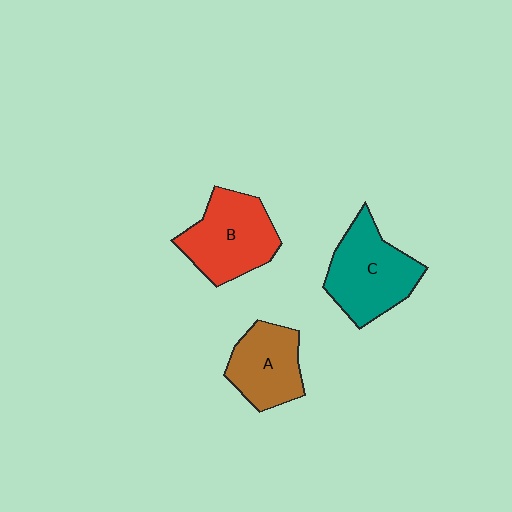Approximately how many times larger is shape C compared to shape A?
Approximately 1.3 times.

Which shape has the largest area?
Shape C (teal).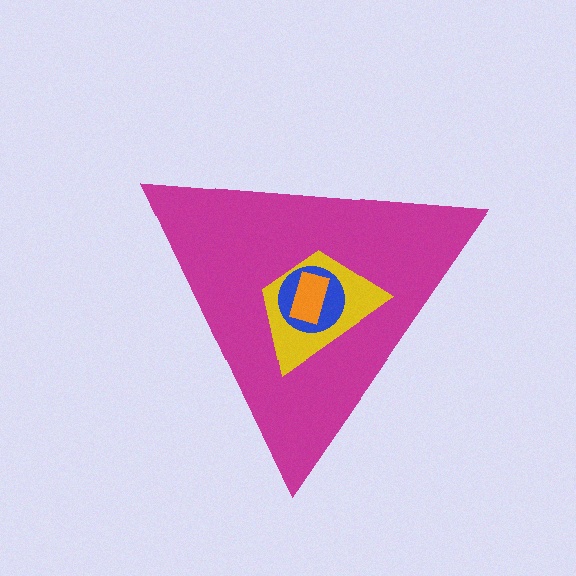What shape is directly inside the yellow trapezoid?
The blue circle.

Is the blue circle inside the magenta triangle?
Yes.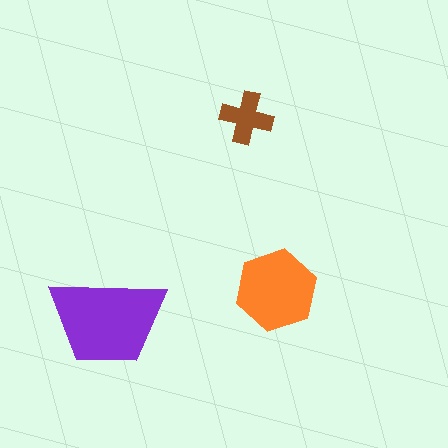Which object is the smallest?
The brown cross.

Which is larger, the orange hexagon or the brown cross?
The orange hexagon.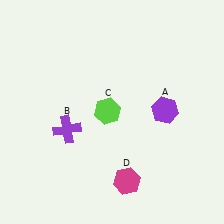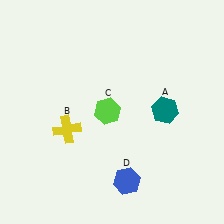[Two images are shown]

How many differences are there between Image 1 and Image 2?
There are 3 differences between the two images.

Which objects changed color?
A changed from purple to teal. B changed from purple to yellow. D changed from magenta to blue.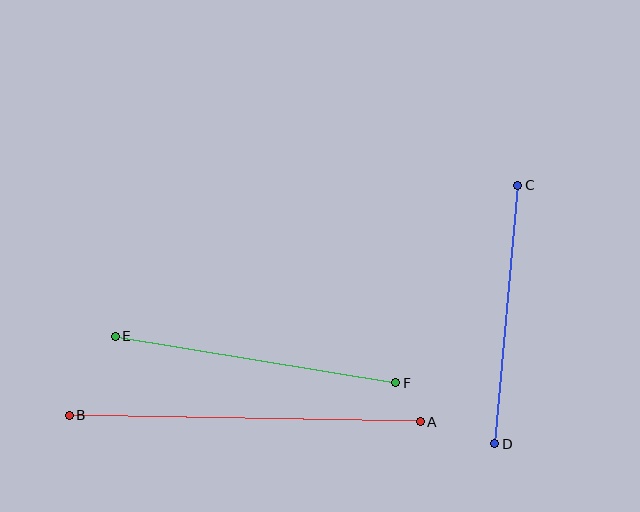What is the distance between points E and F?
The distance is approximately 284 pixels.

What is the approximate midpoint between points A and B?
The midpoint is at approximately (245, 419) pixels.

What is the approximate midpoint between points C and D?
The midpoint is at approximately (506, 314) pixels.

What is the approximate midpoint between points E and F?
The midpoint is at approximately (255, 359) pixels.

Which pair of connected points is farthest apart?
Points A and B are farthest apart.